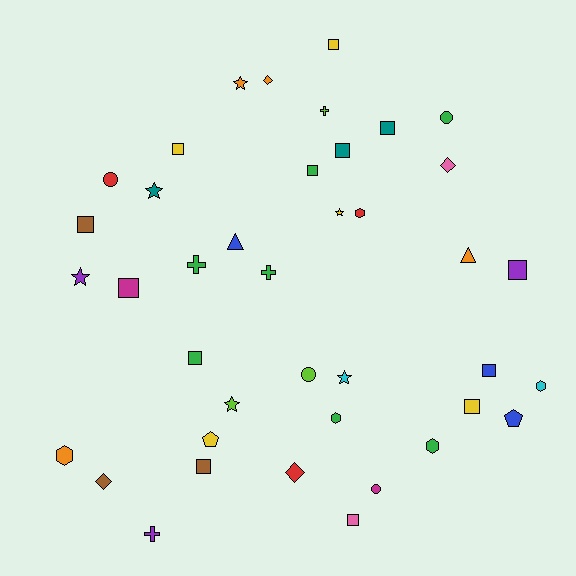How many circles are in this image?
There are 4 circles.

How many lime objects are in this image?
There are 3 lime objects.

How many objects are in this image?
There are 40 objects.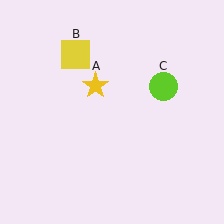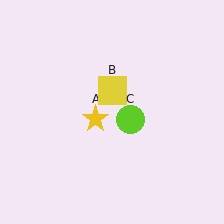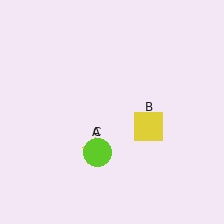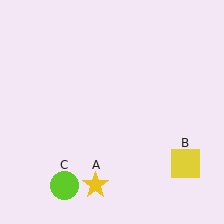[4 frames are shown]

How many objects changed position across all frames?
3 objects changed position: yellow star (object A), yellow square (object B), lime circle (object C).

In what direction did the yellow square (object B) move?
The yellow square (object B) moved down and to the right.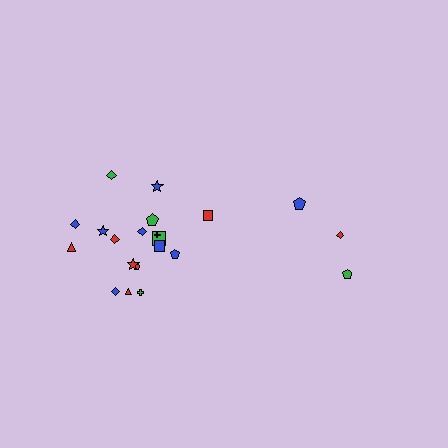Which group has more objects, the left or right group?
The left group.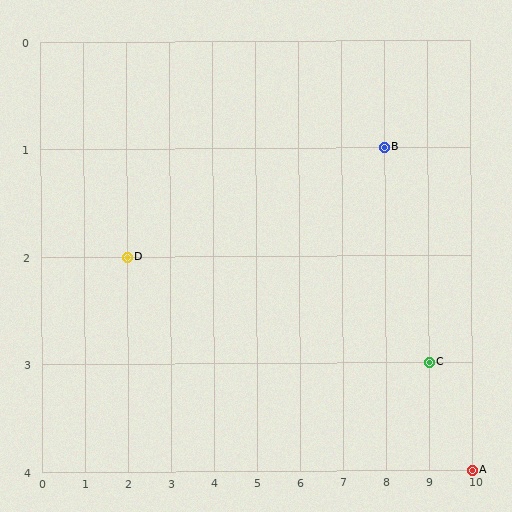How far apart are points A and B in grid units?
Points A and B are 2 columns and 3 rows apart (about 3.6 grid units diagonally).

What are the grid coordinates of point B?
Point B is at grid coordinates (8, 1).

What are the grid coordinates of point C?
Point C is at grid coordinates (9, 3).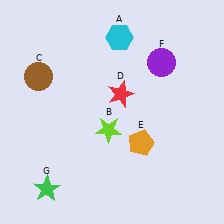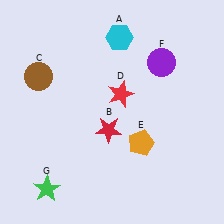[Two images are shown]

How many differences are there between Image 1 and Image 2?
There is 1 difference between the two images.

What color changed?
The star (B) changed from lime in Image 1 to red in Image 2.